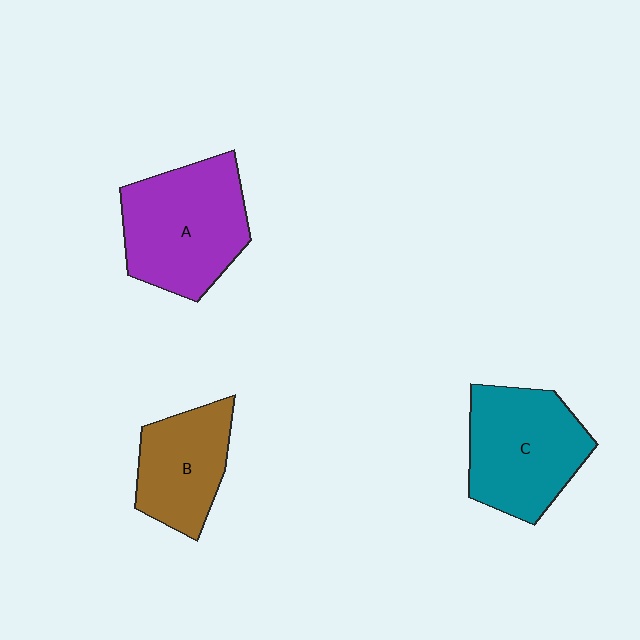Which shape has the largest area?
Shape A (purple).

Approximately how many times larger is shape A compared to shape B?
Approximately 1.5 times.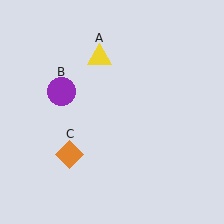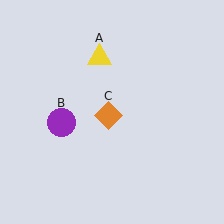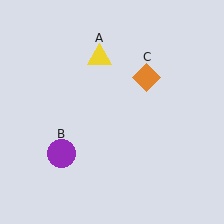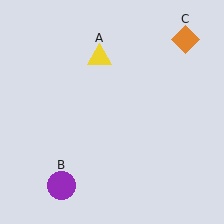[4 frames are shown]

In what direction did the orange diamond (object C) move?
The orange diamond (object C) moved up and to the right.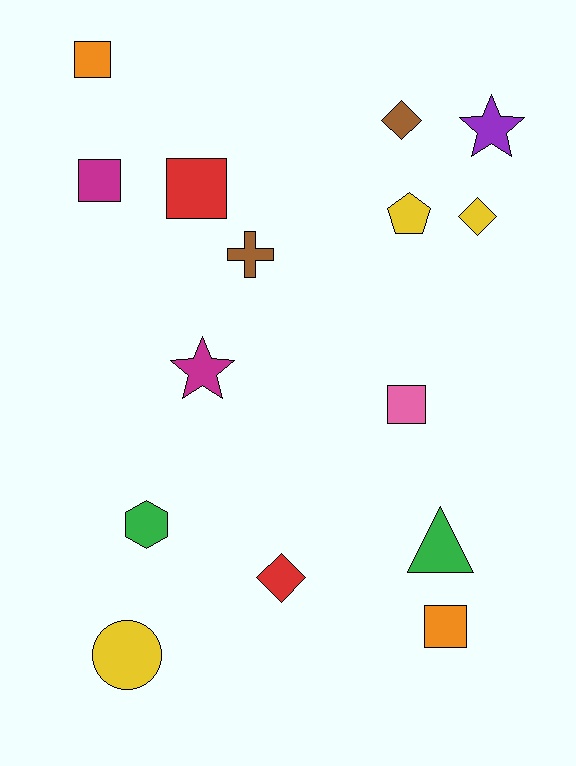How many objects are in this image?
There are 15 objects.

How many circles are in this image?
There is 1 circle.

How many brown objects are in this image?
There are 2 brown objects.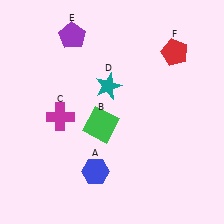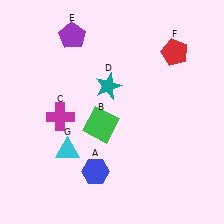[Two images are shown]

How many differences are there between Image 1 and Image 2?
There is 1 difference between the two images.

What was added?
A cyan triangle (G) was added in Image 2.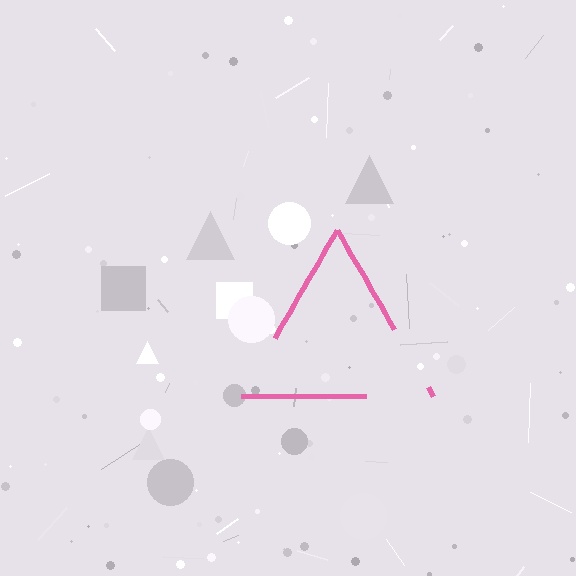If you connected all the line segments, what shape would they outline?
They would outline a triangle.